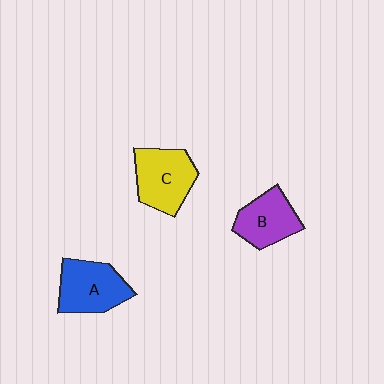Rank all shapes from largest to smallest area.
From largest to smallest: C (yellow), A (blue), B (purple).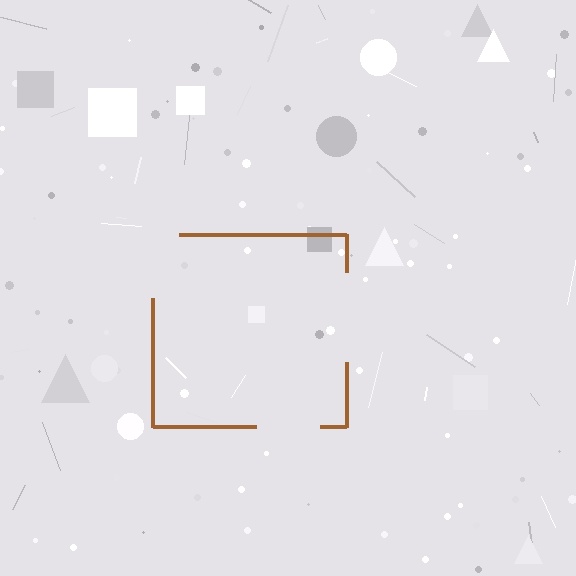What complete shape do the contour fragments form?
The contour fragments form a square.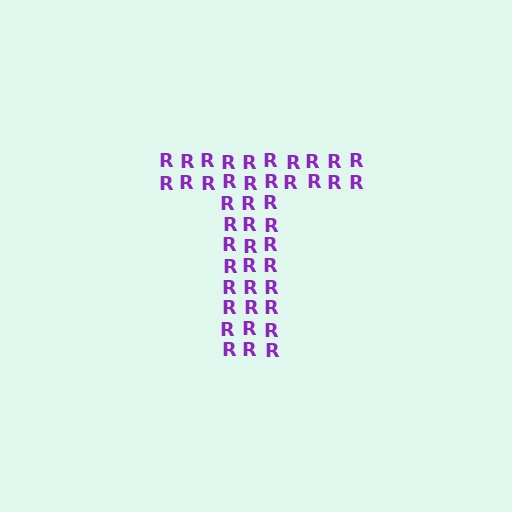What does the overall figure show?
The overall figure shows the letter T.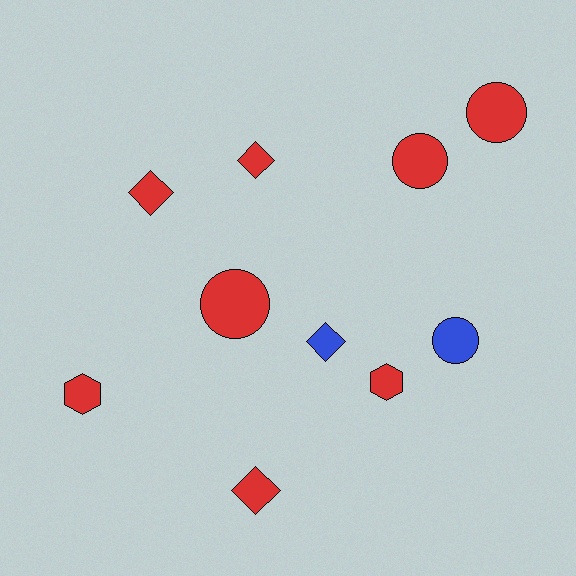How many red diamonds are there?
There are 3 red diamonds.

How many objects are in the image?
There are 10 objects.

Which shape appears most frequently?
Diamond, with 4 objects.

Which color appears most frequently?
Red, with 8 objects.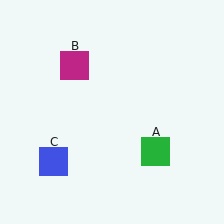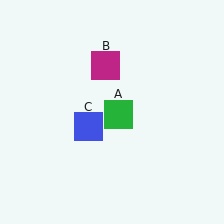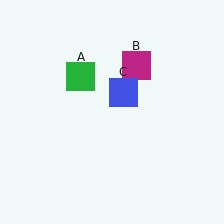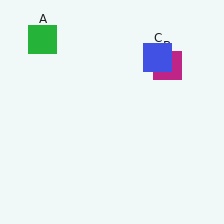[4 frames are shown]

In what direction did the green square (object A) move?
The green square (object A) moved up and to the left.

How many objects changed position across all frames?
3 objects changed position: green square (object A), magenta square (object B), blue square (object C).